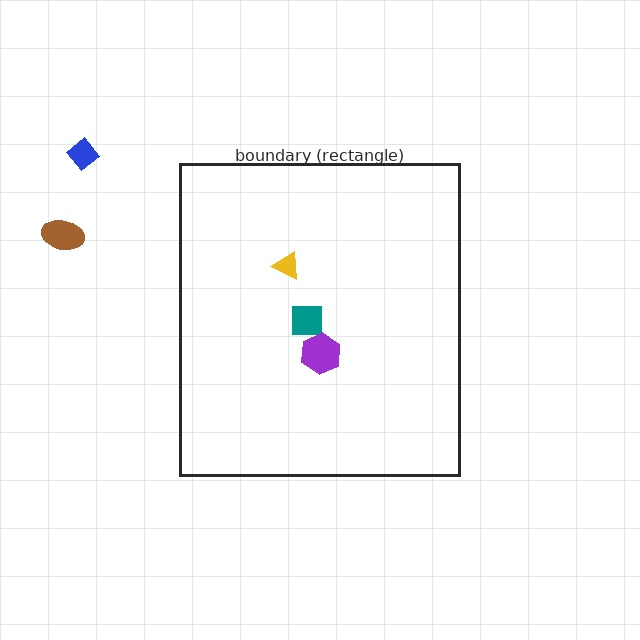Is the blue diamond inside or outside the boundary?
Outside.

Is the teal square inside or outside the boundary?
Inside.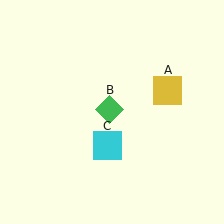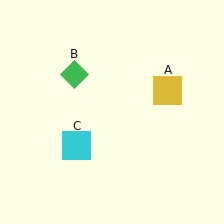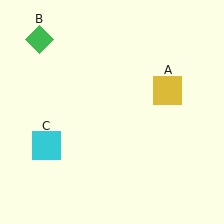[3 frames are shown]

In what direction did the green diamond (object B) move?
The green diamond (object B) moved up and to the left.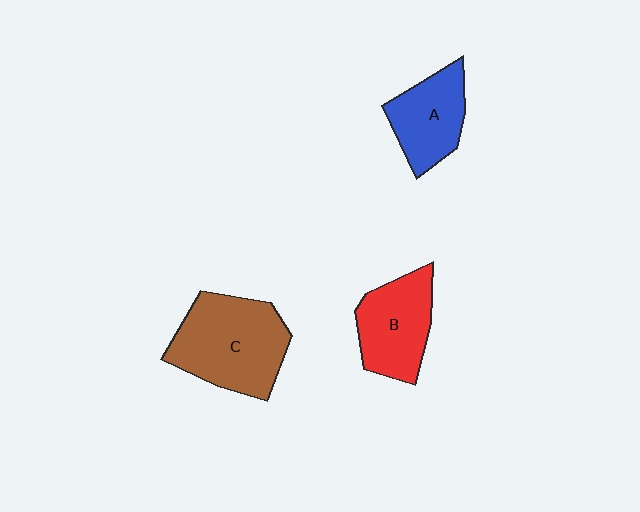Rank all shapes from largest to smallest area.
From largest to smallest: C (brown), B (red), A (blue).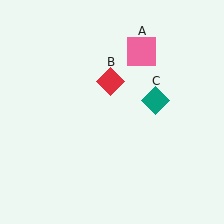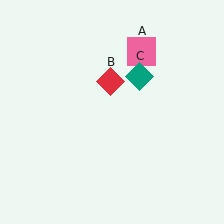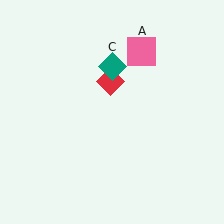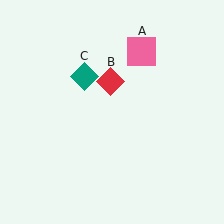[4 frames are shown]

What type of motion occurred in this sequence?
The teal diamond (object C) rotated counterclockwise around the center of the scene.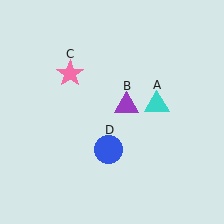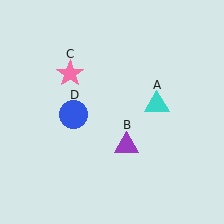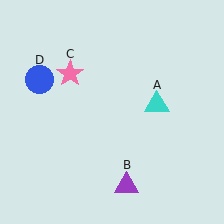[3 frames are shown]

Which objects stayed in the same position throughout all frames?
Cyan triangle (object A) and pink star (object C) remained stationary.